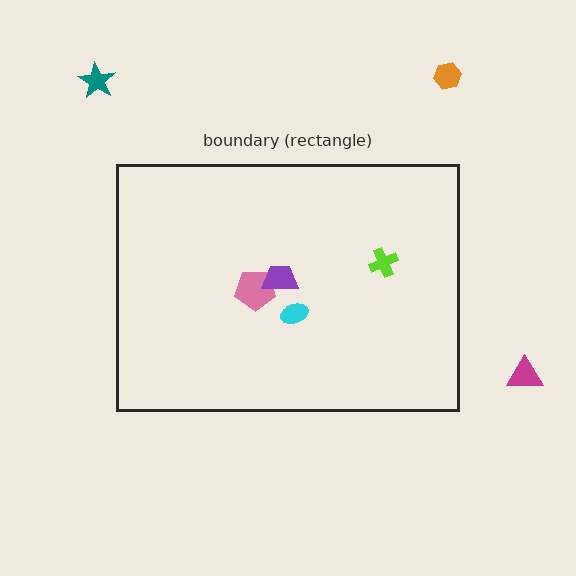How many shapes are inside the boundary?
4 inside, 3 outside.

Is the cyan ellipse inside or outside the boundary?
Inside.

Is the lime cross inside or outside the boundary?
Inside.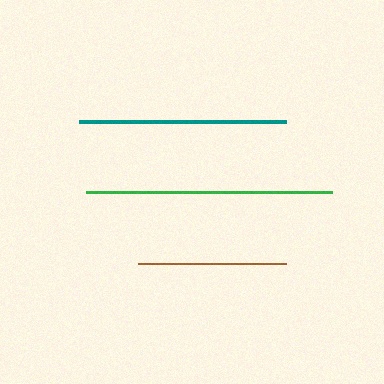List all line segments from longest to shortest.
From longest to shortest: green, teal, brown.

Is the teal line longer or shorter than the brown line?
The teal line is longer than the brown line.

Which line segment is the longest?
The green line is the longest at approximately 246 pixels.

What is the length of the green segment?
The green segment is approximately 246 pixels long.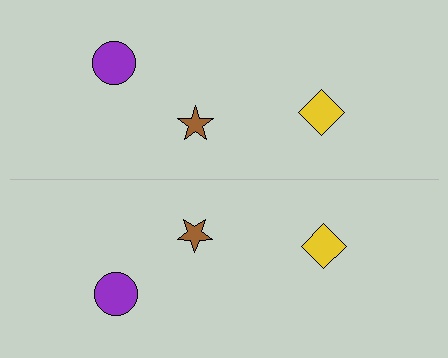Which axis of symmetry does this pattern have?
The pattern has a horizontal axis of symmetry running through the center of the image.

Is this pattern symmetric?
Yes, this pattern has bilateral (reflection) symmetry.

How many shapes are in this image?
There are 6 shapes in this image.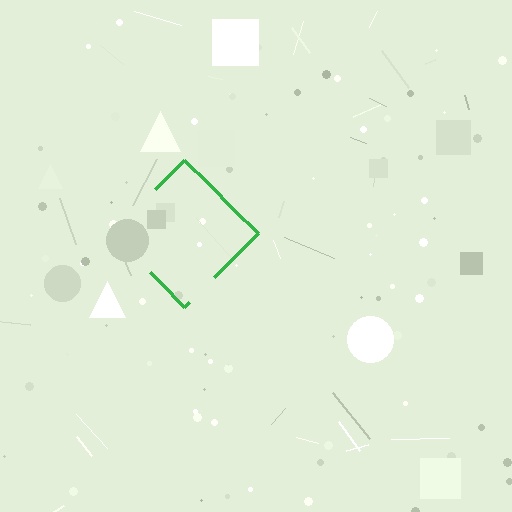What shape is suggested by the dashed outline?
The dashed outline suggests a diamond.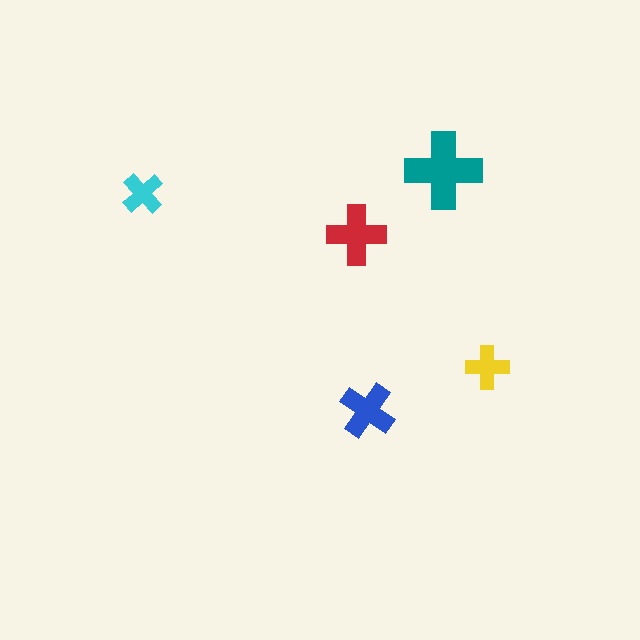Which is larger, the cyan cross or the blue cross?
The blue one.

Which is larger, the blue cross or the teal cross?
The teal one.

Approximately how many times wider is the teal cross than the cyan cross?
About 2 times wider.